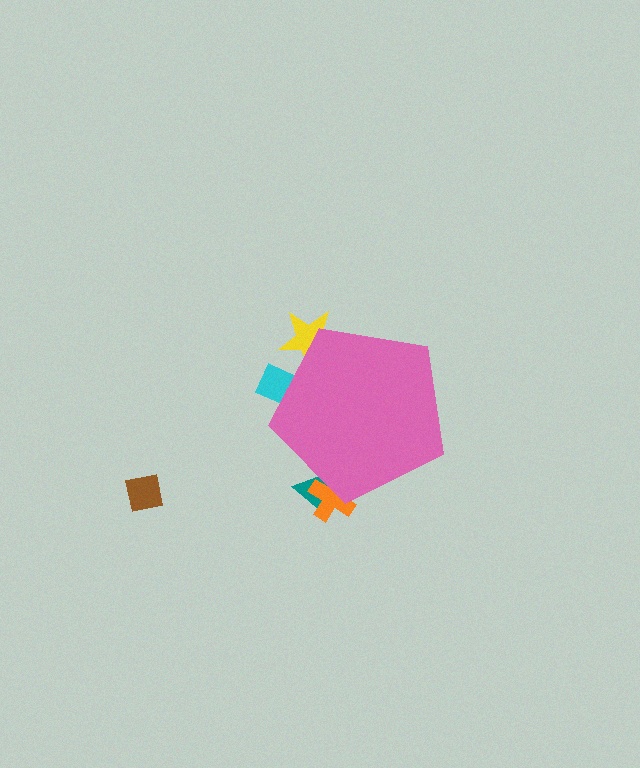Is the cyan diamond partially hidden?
Yes, the cyan diamond is partially hidden behind the pink pentagon.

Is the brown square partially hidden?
No, the brown square is fully visible.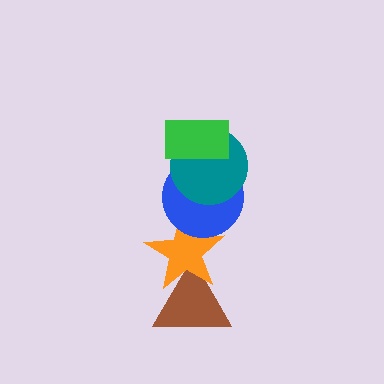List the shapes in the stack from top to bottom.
From top to bottom: the green rectangle, the teal circle, the blue circle, the orange star, the brown triangle.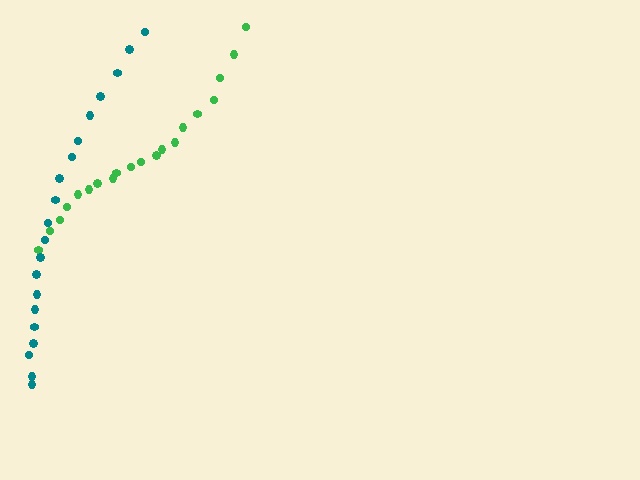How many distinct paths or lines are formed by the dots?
There are 2 distinct paths.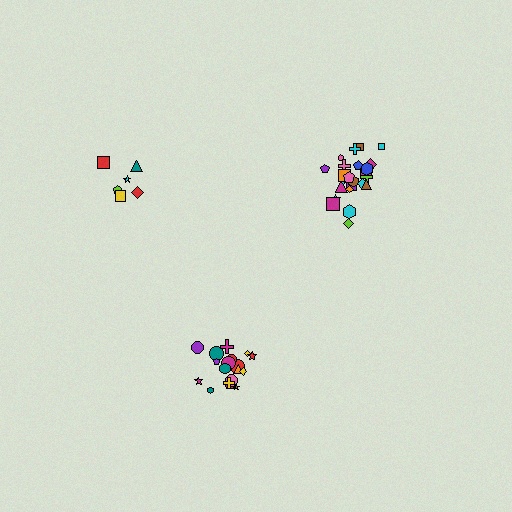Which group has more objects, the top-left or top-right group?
The top-right group.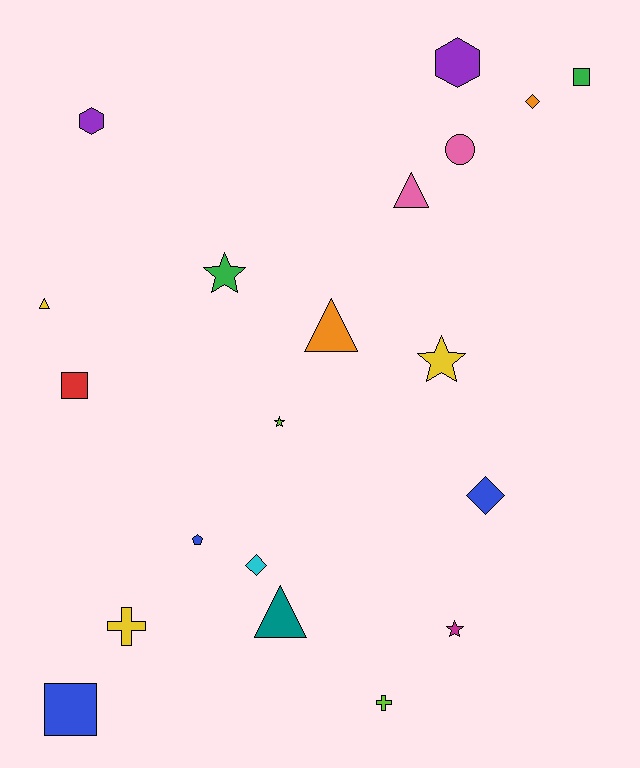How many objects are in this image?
There are 20 objects.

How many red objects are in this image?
There is 1 red object.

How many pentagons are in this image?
There is 1 pentagon.